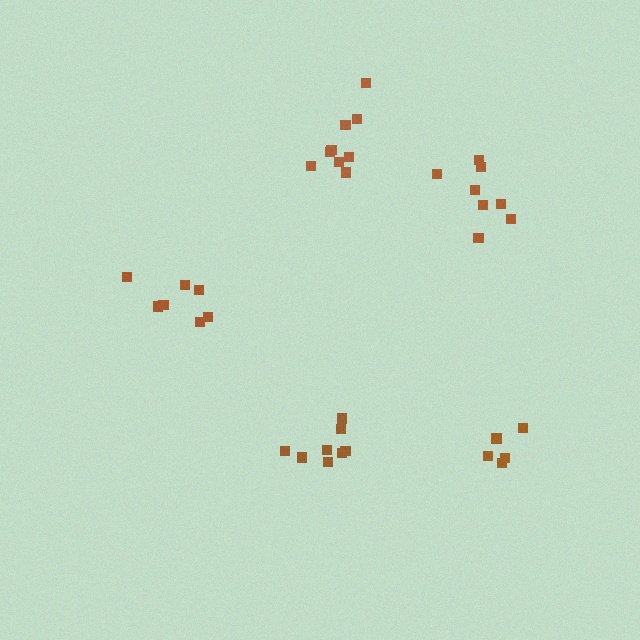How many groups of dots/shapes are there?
There are 5 groups.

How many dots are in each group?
Group 1: 8 dots, Group 2: 9 dots, Group 3: 7 dots, Group 4: 8 dots, Group 5: 5 dots (37 total).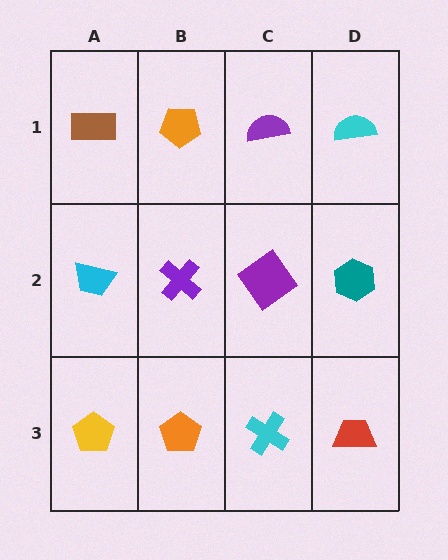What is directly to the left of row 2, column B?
A cyan trapezoid.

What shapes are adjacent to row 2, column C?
A purple semicircle (row 1, column C), a cyan cross (row 3, column C), a purple cross (row 2, column B), a teal hexagon (row 2, column D).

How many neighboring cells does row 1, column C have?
3.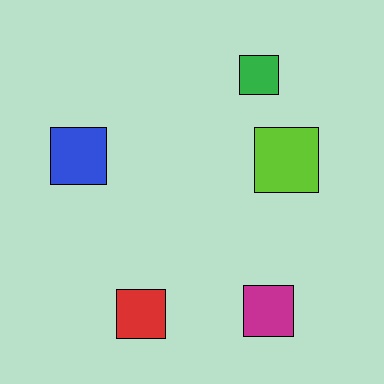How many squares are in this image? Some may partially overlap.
There are 5 squares.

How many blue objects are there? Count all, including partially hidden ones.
There is 1 blue object.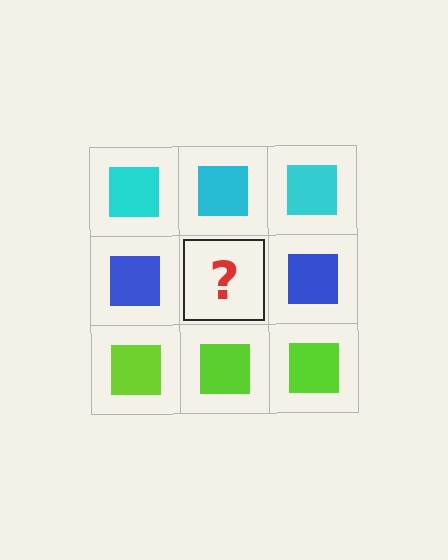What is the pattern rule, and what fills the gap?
The rule is that each row has a consistent color. The gap should be filled with a blue square.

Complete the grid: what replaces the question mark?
The question mark should be replaced with a blue square.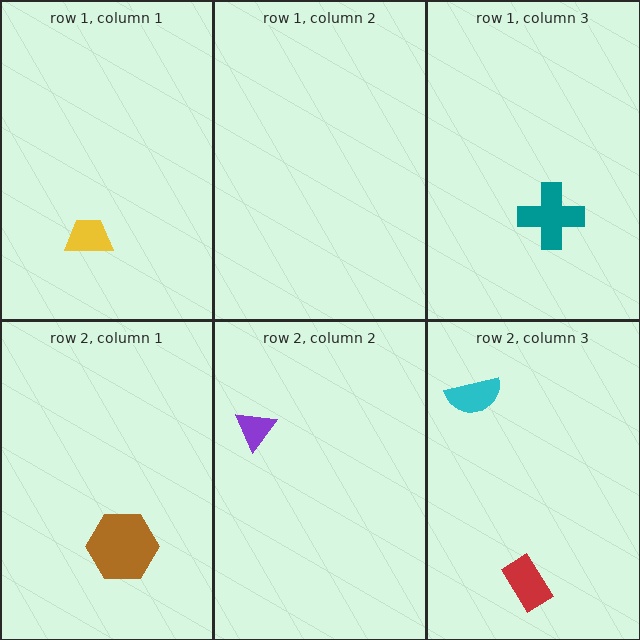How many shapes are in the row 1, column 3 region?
1.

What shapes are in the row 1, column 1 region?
The yellow trapezoid.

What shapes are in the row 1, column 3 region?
The teal cross.